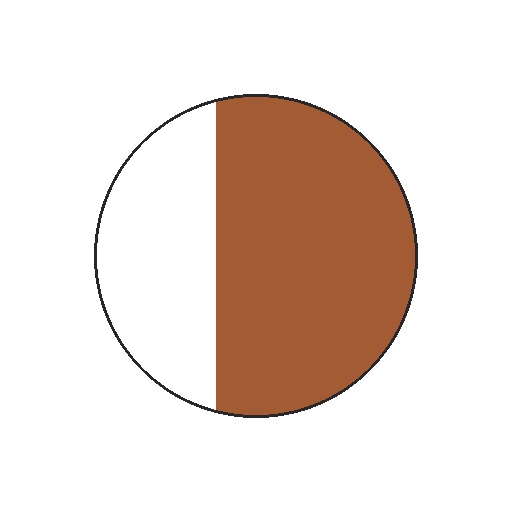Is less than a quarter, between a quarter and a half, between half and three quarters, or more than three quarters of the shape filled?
Between half and three quarters.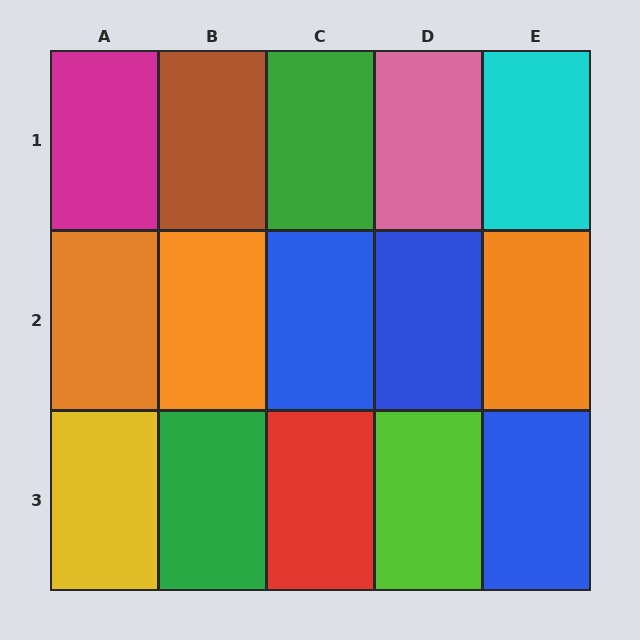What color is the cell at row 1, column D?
Pink.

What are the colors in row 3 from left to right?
Yellow, green, red, lime, blue.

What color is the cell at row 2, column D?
Blue.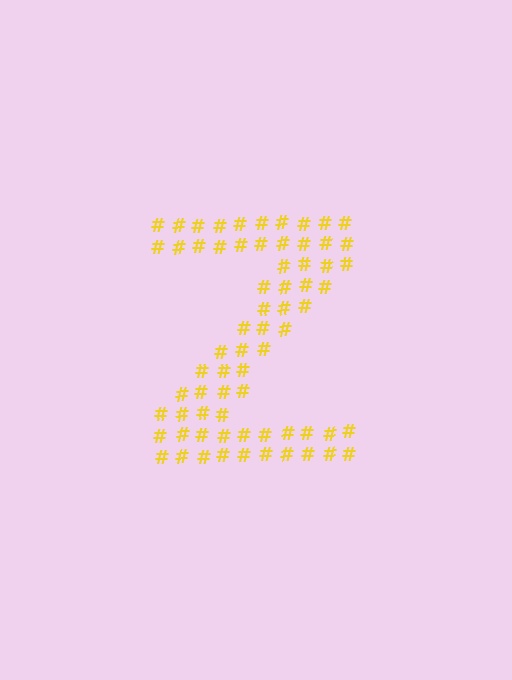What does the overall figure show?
The overall figure shows the letter Z.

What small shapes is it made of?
It is made of small hash symbols.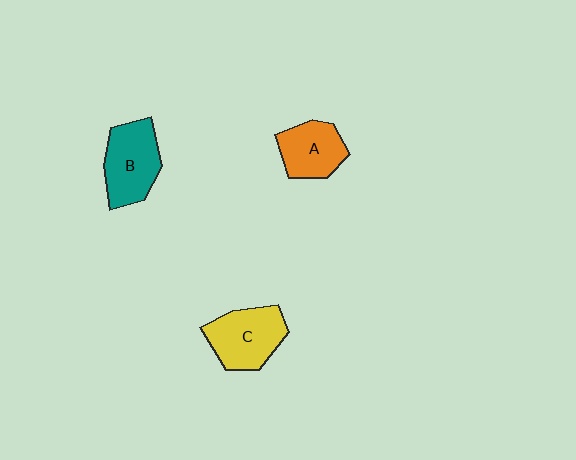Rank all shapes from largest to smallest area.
From largest to smallest: B (teal), C (yellow), A (orange).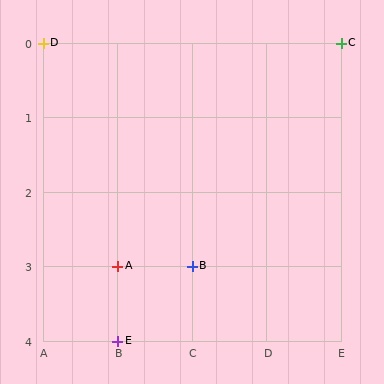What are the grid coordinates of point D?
Point D is at grid coordinates (A, 0).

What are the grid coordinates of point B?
Point B is at grid coordinates (C, 3).